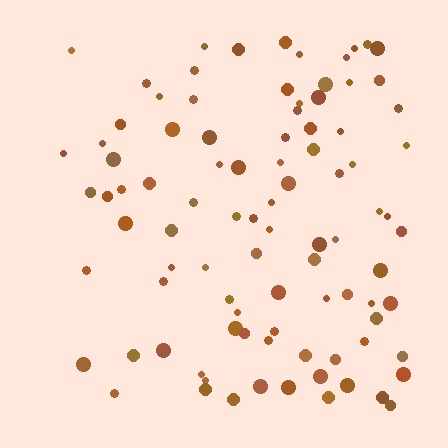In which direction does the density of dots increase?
From left to right, with the right side densest.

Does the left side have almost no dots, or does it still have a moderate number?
Still a moderate number, just noticeably fewer than the right.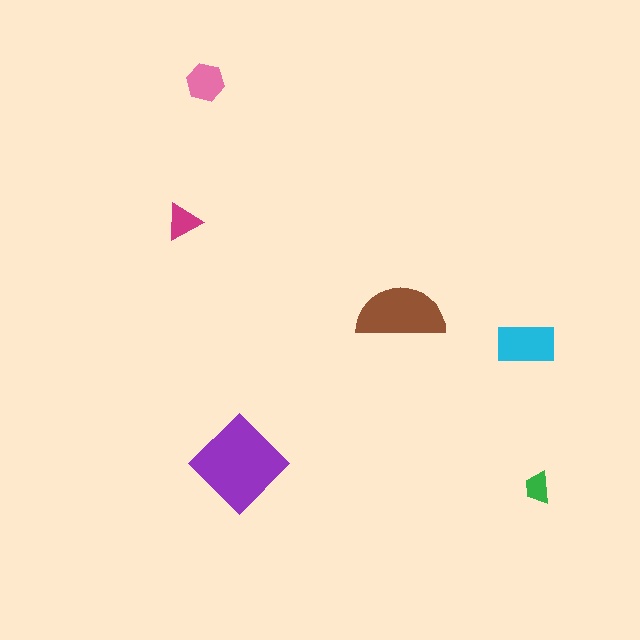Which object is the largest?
The purple diamond.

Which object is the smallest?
The green trapezoid.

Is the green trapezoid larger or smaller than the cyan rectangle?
Smaller.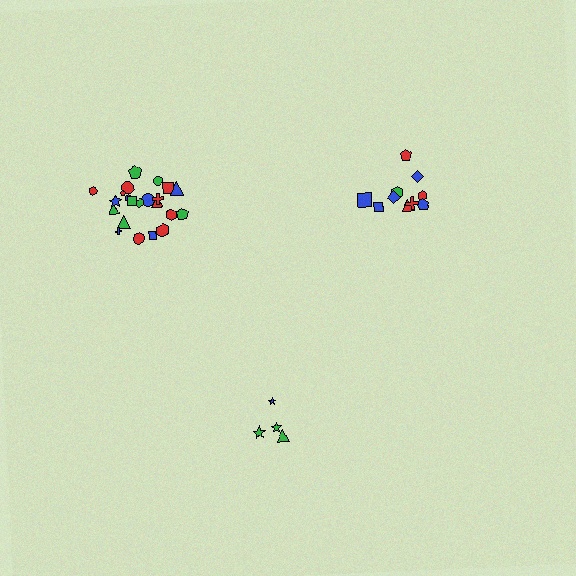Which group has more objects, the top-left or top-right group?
The top-left group.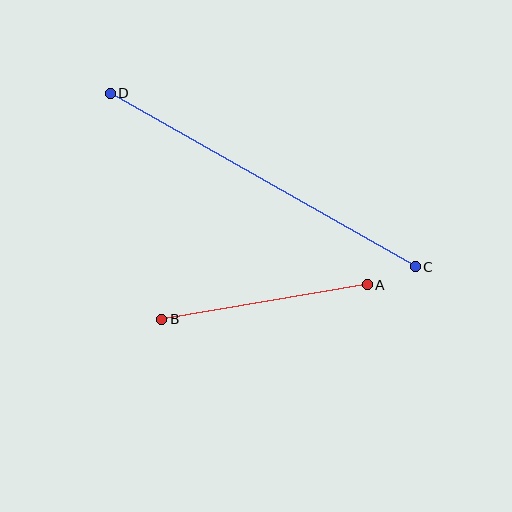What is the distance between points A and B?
The distance is approximately 208 pixels.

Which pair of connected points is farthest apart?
Points C and D are farthest apart.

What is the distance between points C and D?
The distance is approximately 351 pixels.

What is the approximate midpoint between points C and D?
The midpoint is at approximately (263, 180) pixels.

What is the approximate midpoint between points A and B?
The midpoint is at approximately (265, 302) pixels.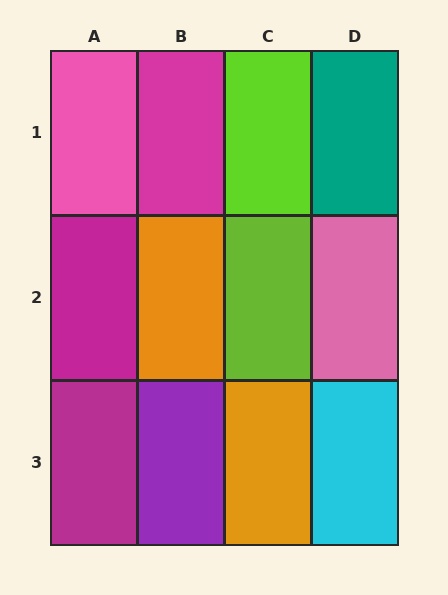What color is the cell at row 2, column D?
Pink.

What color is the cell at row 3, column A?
Magenta.